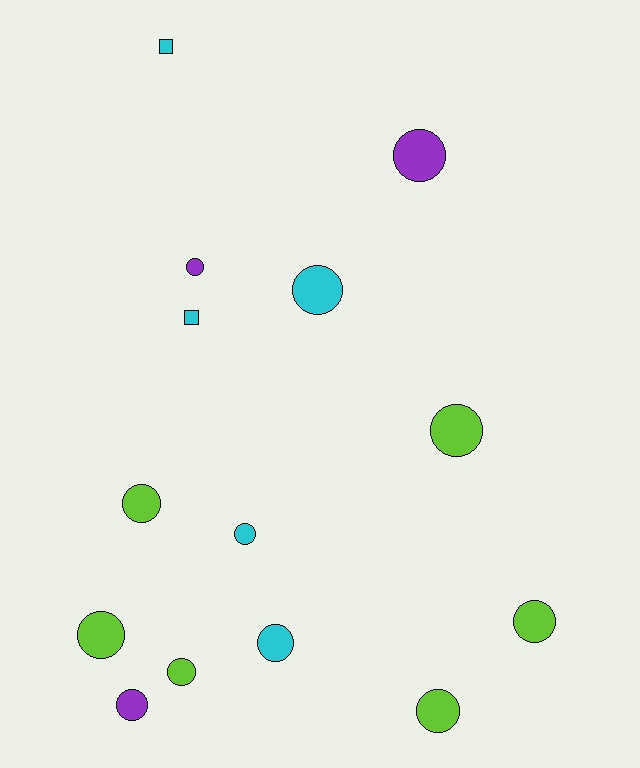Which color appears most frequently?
Lime, with 6 objects.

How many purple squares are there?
There are no purple squares.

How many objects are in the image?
There are 14 objects.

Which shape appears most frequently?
Circle, with 12 objects.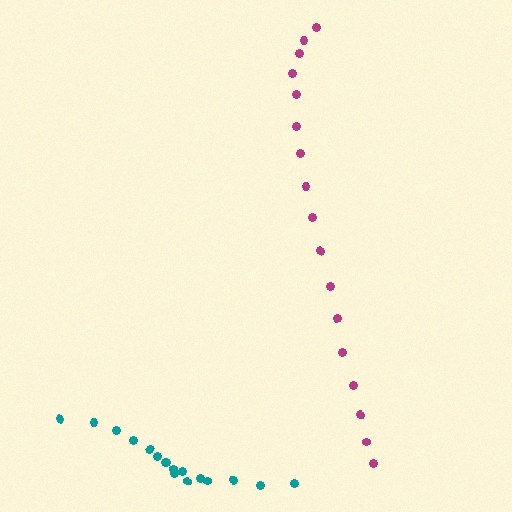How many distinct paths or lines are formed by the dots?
There are 2 distinct paths.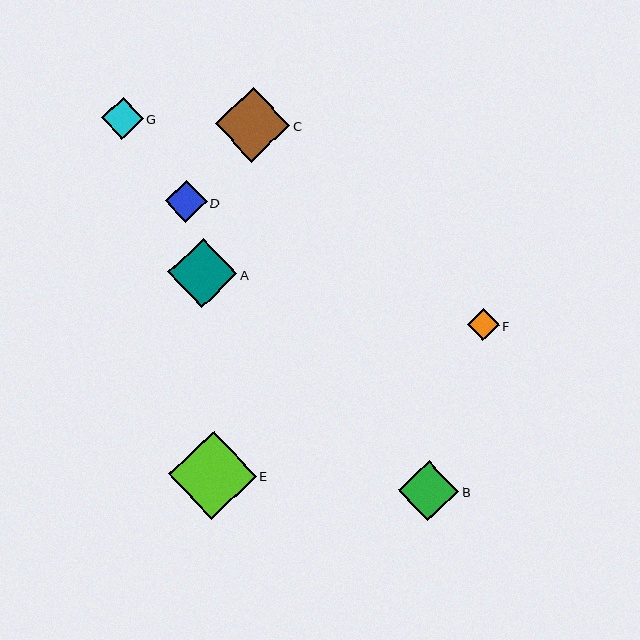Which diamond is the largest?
Diamond E is the largest with a size of approximately 88 pixels.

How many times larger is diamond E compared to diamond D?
Diamond E is approximately 2.1 times the size of diamond D.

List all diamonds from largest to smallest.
From largest to smallest: E, C, A, B, G, D, F.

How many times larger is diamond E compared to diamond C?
Diamond E is approximately 1.2 times the size of diamond C.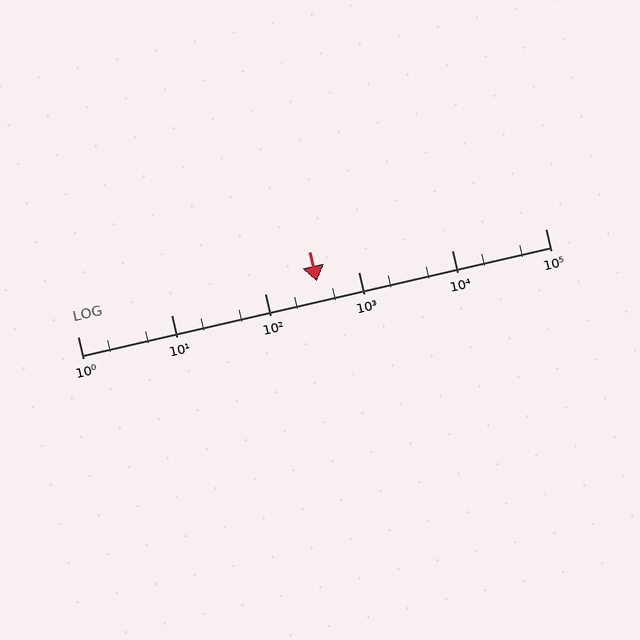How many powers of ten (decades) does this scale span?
The scale spans 5 decades, from 1 to 100000.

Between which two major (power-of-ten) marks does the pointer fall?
The pointer is between 100 and 1000.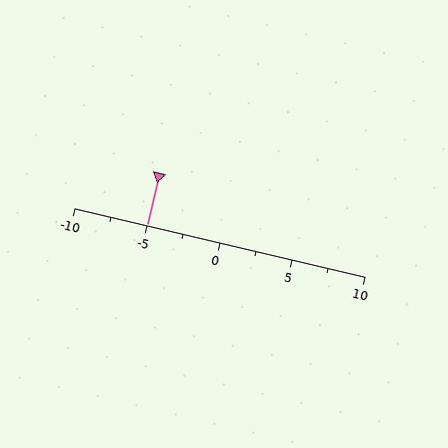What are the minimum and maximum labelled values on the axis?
The axis runs from -10 to 10.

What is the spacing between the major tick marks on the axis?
The major ticks are spaced 5 apart.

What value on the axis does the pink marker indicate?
The marker indicates approximately -5.